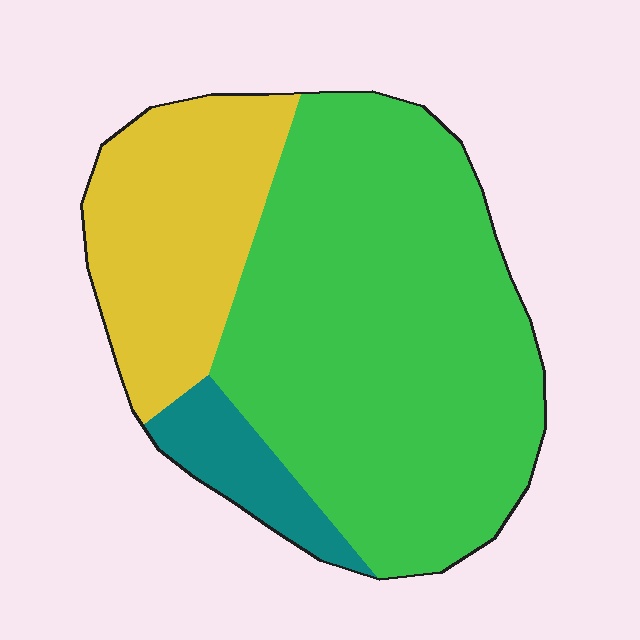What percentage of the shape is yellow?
Yellow takes up about one quarter (1/4) of the shape.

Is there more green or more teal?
Green.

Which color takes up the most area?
Green, at roughly 65%.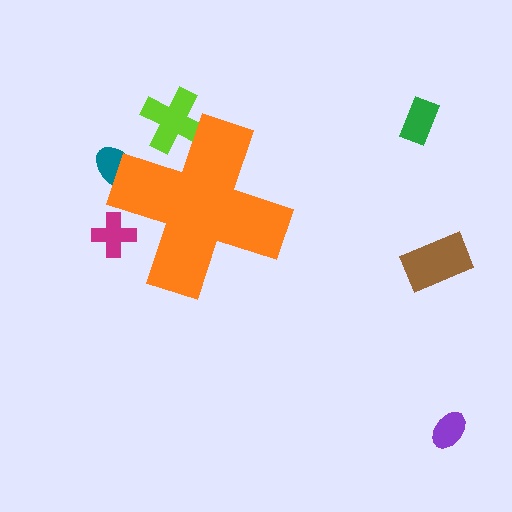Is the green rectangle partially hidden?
No, the green rectangle is fully visible.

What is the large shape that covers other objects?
An orange cross.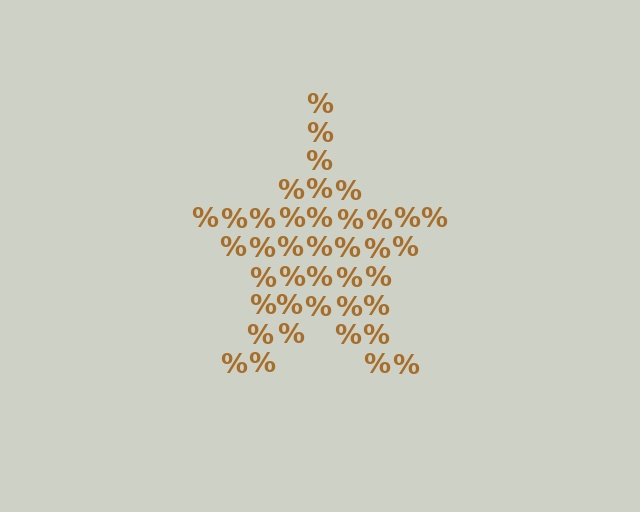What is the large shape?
The large shape is a star.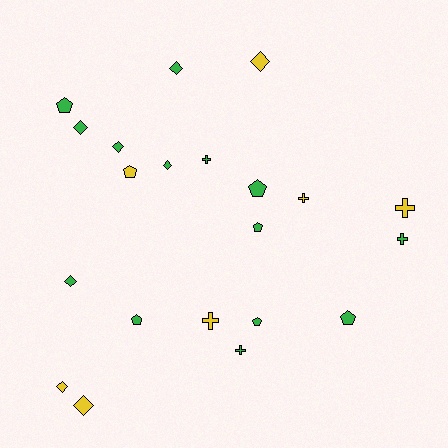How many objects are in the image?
There are 21 objects.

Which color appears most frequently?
Green, with 14 objects.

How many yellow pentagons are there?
There is 1 yellow pentagon.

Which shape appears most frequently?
Diamond, with 8 objects.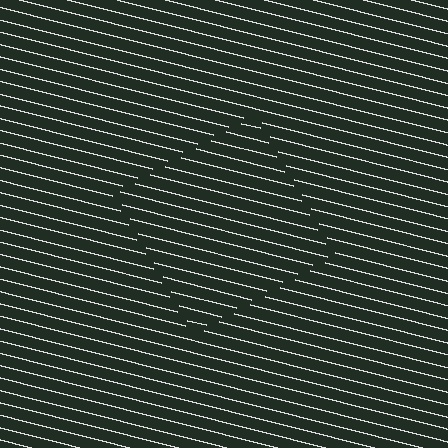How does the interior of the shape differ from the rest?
The interior of the shape contains the same grating, shifted by half a period — the contour is defined by the phase discontinuity where line-ends from the inner and outer gratings abut.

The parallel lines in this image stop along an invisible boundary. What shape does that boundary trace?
An illusory square. The interior of the shape contains the same grating, shifted by half a period — the contour is defined by the phase discontinuity where line-ends from the inner and outer gratings abut.